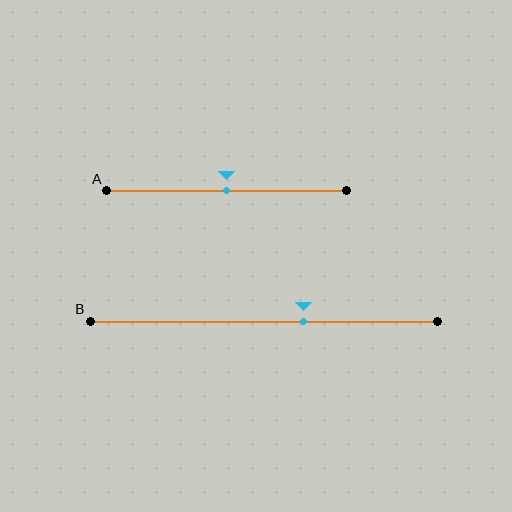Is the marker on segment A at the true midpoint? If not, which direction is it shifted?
Yes, the marker on segment A is at the true midpoint.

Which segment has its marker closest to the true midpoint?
Segment A has its marker closest to the true midpoint.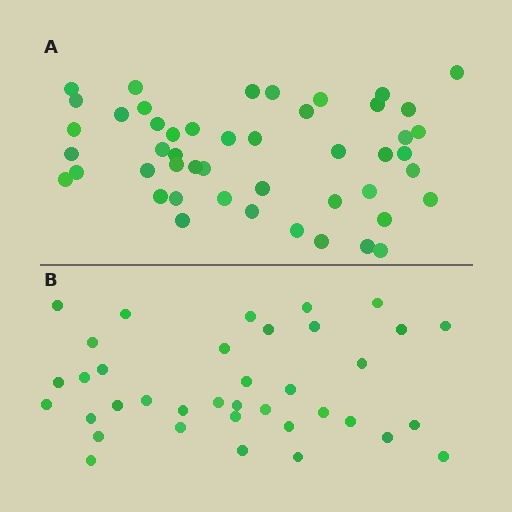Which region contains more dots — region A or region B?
Region A (the top region) has more dots.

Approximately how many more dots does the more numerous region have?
Region A has roughly 12 or so more dots than region B.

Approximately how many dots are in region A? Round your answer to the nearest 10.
About 50 dots. (The exact count is 48, which rounds to 50.)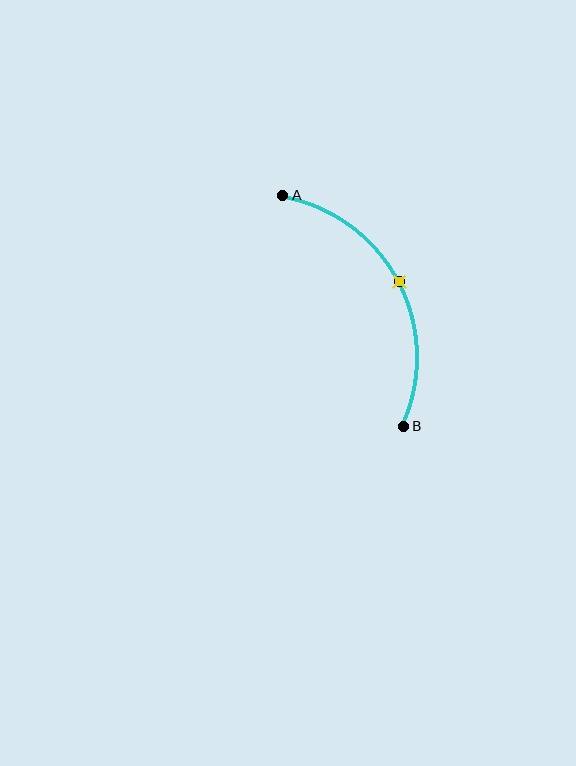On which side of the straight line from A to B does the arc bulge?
The arc bulges to the right of the straight line connecting A and B.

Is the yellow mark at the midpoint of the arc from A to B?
Yes. The yellow mark lies on the arc at equal arc-length from both A and B — it is the arc midpoint.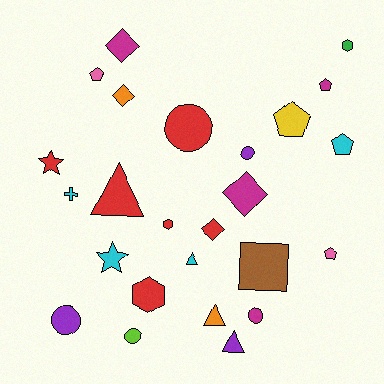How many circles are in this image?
There are 5 circles.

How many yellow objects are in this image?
There is 1 yellow object.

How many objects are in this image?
There are 25 objects.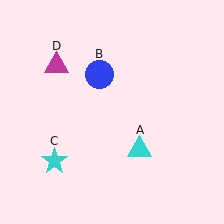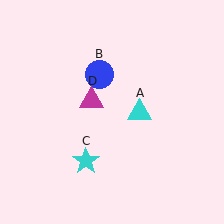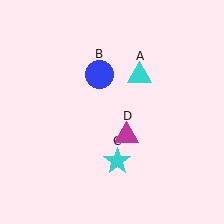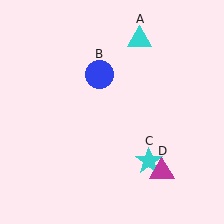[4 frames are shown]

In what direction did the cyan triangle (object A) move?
The cyan triangle (object A) moved up.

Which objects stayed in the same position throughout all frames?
Blue circle (object B) remained stationary.